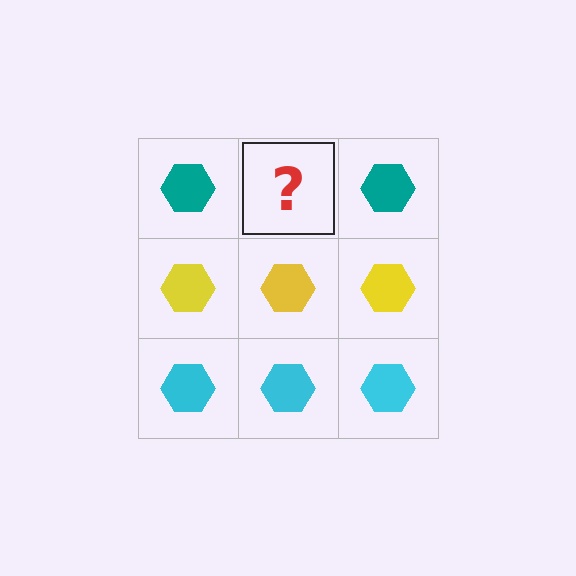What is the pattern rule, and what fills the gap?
The rule is that each row has a consistent color. The gap should be filled with a teal hexagon.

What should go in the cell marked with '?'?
The missing cell should contain a teal hexagon.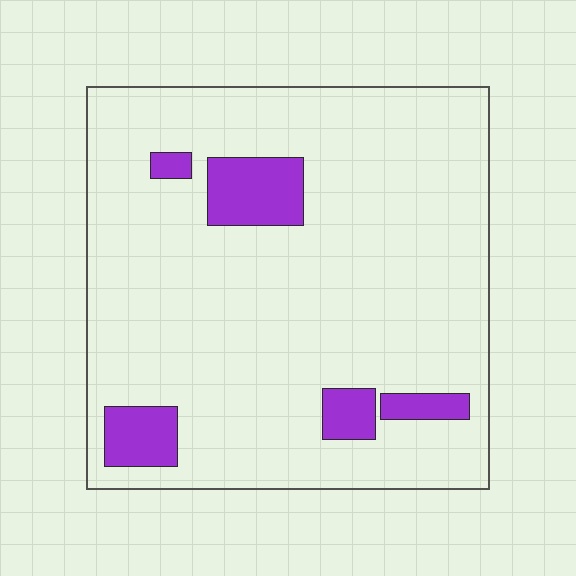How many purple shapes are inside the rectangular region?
5.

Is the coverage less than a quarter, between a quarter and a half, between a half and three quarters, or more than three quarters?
Less than a quarter.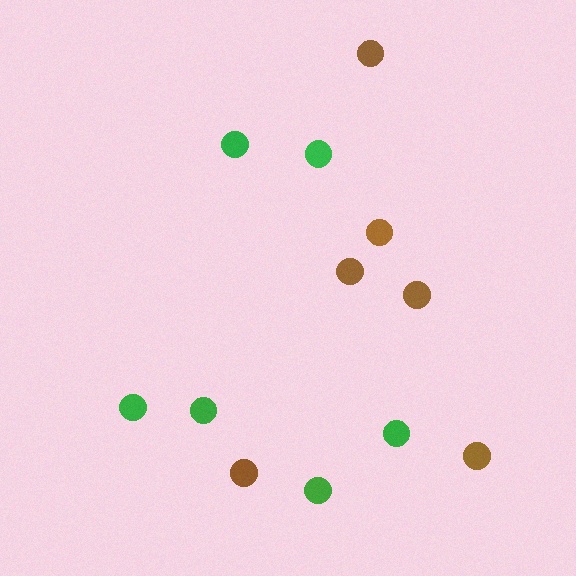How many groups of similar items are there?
There are 2 groups: one group of green circles (6) and one group of brown circles (6).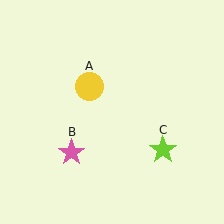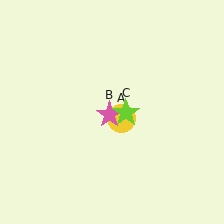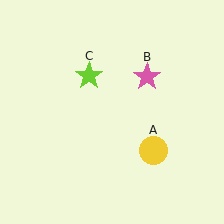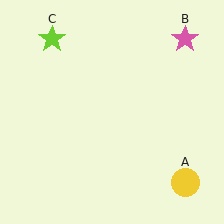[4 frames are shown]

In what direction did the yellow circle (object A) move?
The yellow circle (object A) moved down and to the right.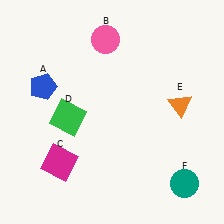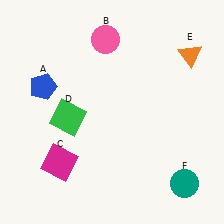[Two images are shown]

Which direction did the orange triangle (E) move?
The orange triangle (E) moved up.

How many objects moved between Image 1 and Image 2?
1 object moved between the two images.